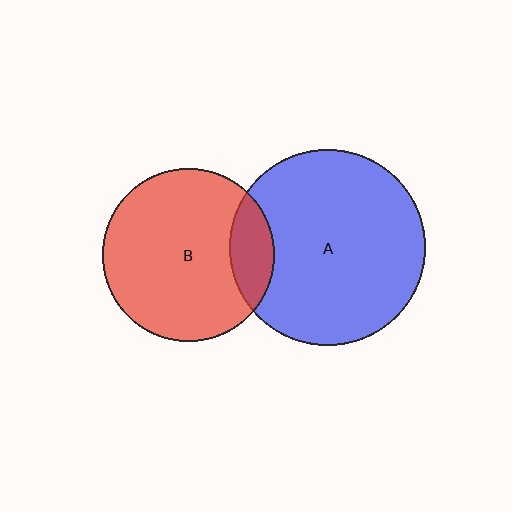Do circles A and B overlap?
Yes.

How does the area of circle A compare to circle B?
Approximately 1.3 times.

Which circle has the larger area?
Circle A (blue).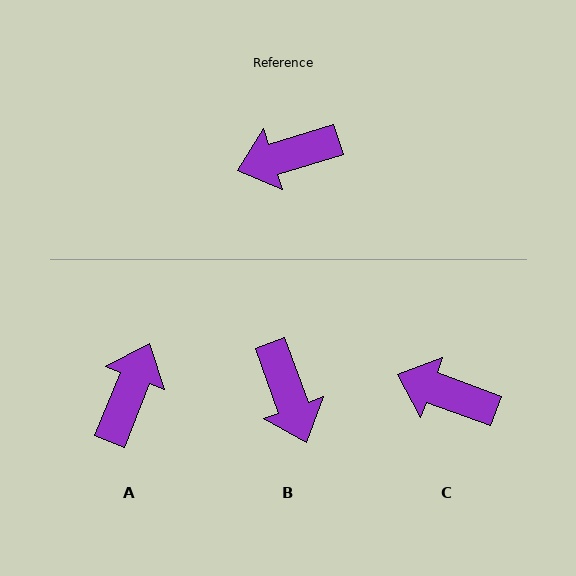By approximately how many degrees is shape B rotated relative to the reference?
Approximately 93 degrees counter-clockwise.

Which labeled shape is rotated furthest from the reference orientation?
A, about 129 degrees away.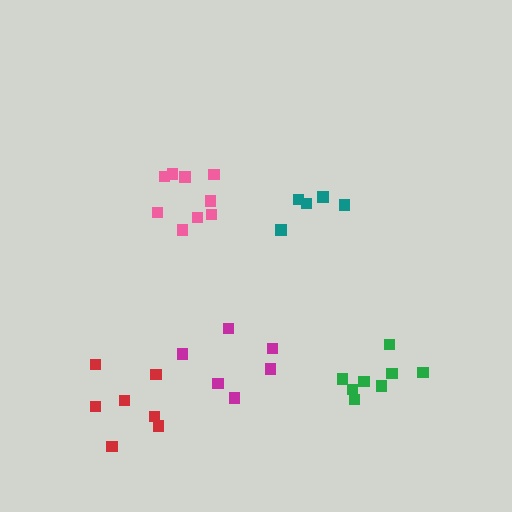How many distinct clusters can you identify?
There are 5 distinct clusters.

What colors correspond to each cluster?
The clusters are colored: teal, magenta, red, pink, green.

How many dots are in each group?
Group 1: 5 dots, Group 2: 6 dots, Group 3: 7 dots, Group 4: 9 dots, Group 5: 8 dots (35 total).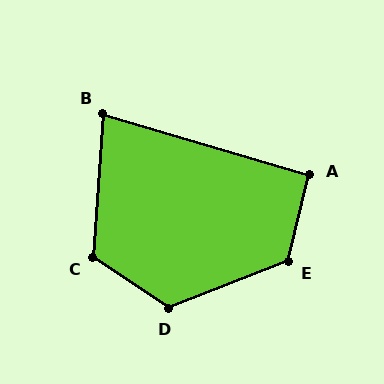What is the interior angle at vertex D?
Approximately 125 degrees (obtuse).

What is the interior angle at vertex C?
Approximately 120 degrees (obtuse).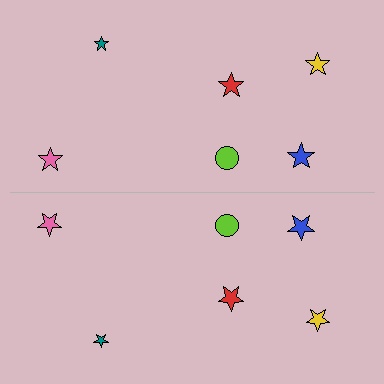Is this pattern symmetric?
Yes, this pattern has bilateral (reflection) symmetry.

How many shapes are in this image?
There are 12 shapes in this image.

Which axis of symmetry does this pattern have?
The pattern has a horizontal axis of symmetry running through the center of the image.